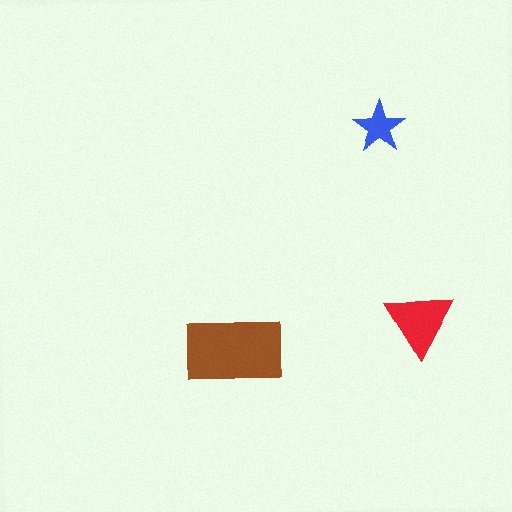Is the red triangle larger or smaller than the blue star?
Larger.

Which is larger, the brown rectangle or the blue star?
The brown rectangle.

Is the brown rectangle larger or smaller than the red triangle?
Larger.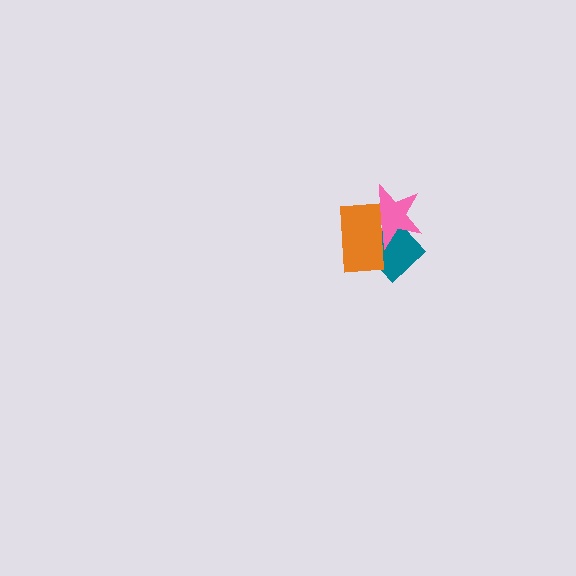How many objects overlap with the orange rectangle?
2 objects overlap with the orange rectangle.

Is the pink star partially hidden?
Yes, it is partially covered by another shape.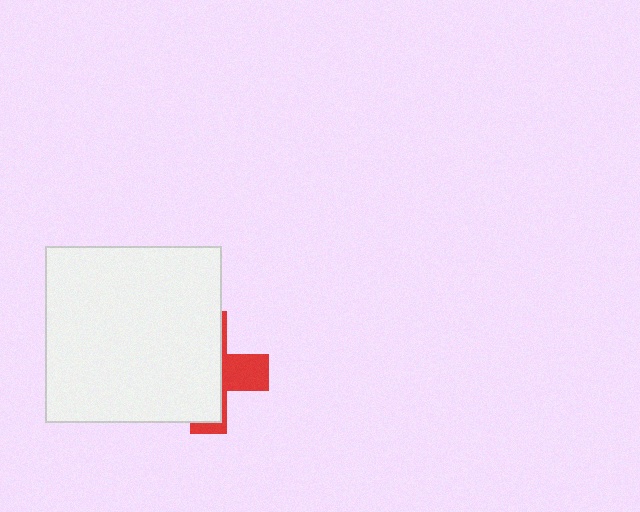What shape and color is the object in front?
The object in front is a white square.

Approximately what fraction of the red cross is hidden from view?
Roughly 66% of the red cross is hidden behind the white square.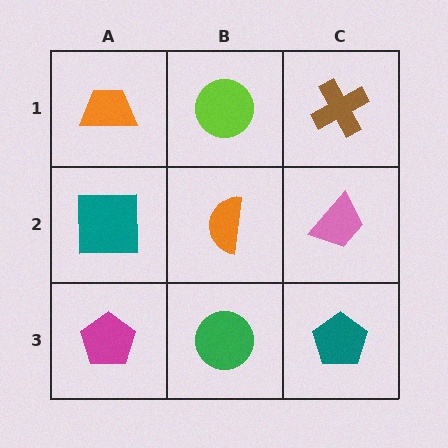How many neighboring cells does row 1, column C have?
2.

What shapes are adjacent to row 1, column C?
A pink trapezoid (row 2, column C), a lime circle (row 1, column B).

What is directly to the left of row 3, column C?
A green circle.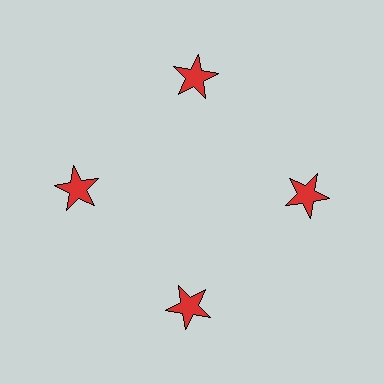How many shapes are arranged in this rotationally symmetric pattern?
There are 4 shapes, arranged in 4 groups of 1.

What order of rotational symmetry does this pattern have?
This pattern has 4-fold rotational symmetry.